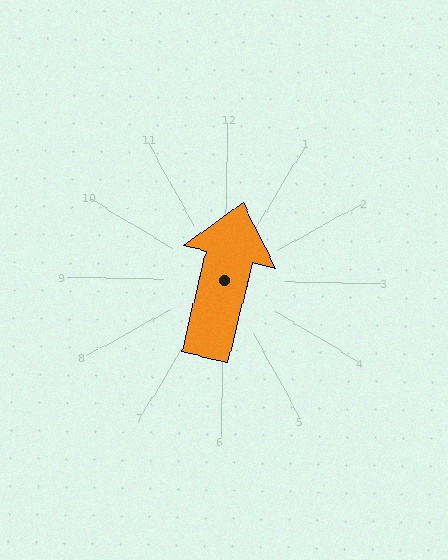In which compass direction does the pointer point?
North.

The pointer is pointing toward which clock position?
Roughly 12 o'clock.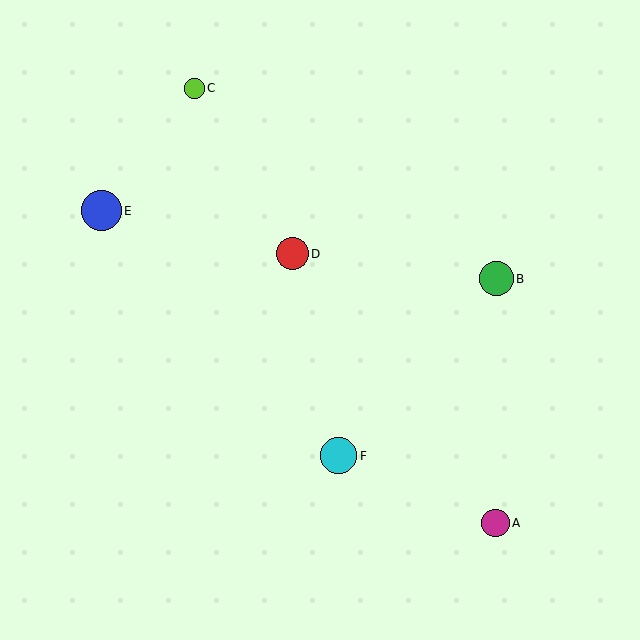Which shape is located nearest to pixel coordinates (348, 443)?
The cyan circle (labeled F) at (339, 456) is nearest to that location.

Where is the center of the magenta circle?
The center of the magenta circle is at (495, 523).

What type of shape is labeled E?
Shape E is a blue circle.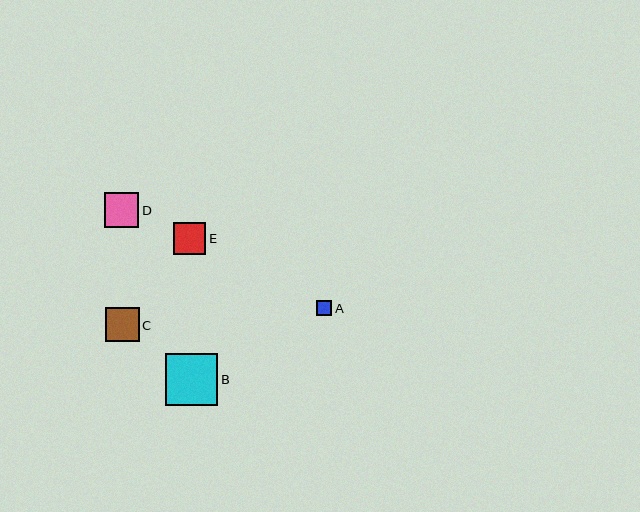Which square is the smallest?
Square A is the smallest with a size of approximately 16 pixels.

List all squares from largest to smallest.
From largest to smallest: B, D, C, E, A.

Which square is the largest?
Square B is the largest with a size of approximately 52 pixels.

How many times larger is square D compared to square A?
Square D is approximately 2.2 times the size of square A.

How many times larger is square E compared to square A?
Square E is approximately 2.1 times the size of square A.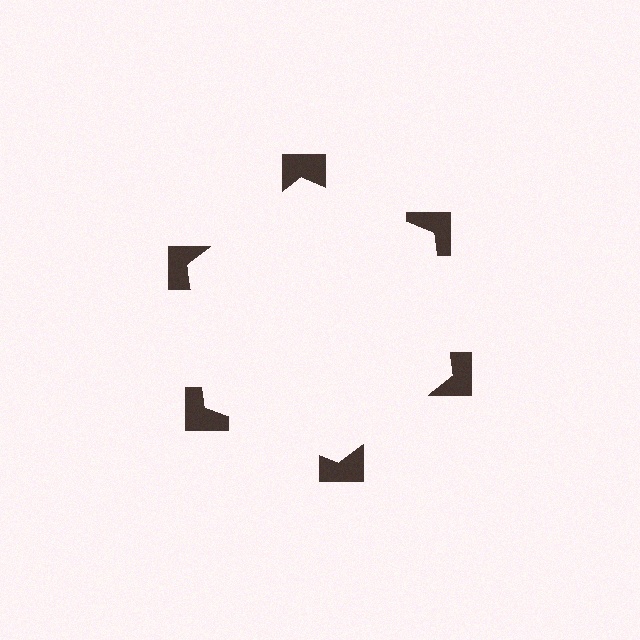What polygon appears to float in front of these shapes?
An illusory hexagon — its edges are inferred from the aligned wedge cuts in the notched squares, not physically drawn.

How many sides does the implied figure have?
6 sides.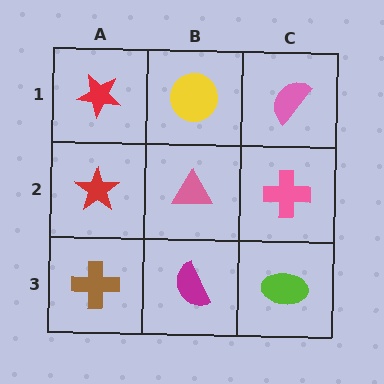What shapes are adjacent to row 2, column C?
A pink semicircle (row 1, column C), a lime ellipse (row 3, column C), a pink triangle (row 2, column B).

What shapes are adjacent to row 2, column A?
A red star (row 1, column A), a brown cross (row 3, column A), a pink triangle (row 2, column B).